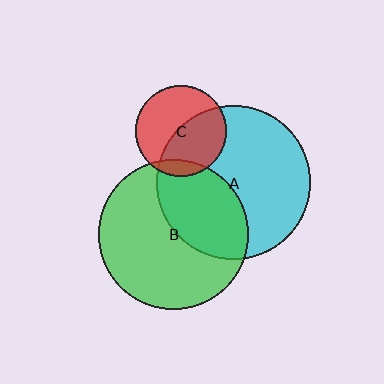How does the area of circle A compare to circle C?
Approximately 2.9 times.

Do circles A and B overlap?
Yes.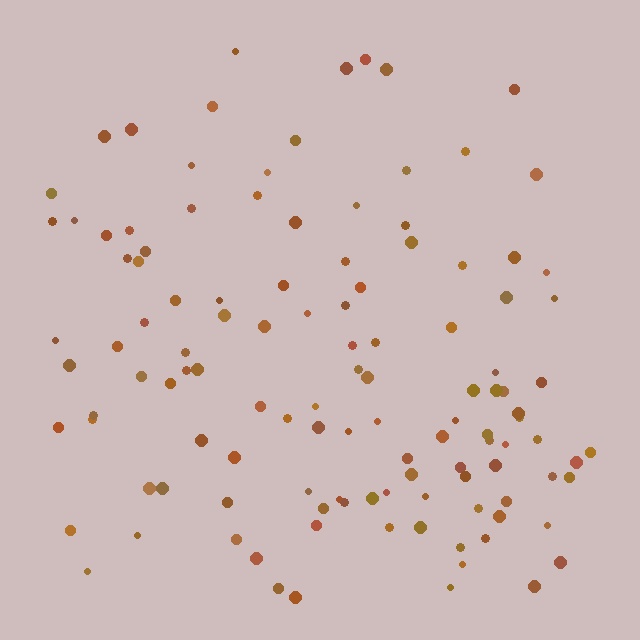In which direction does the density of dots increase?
From top to bottom, with the bottom side densest.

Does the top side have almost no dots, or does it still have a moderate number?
Still a moderate number, just noticeably fewer than the bottom.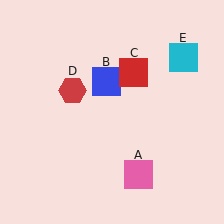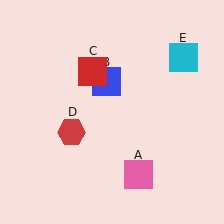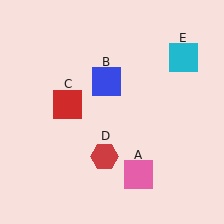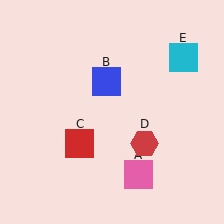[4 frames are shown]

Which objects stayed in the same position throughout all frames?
Pink square (object A) and blue square (object B) and cyan square (object E) remained stationary.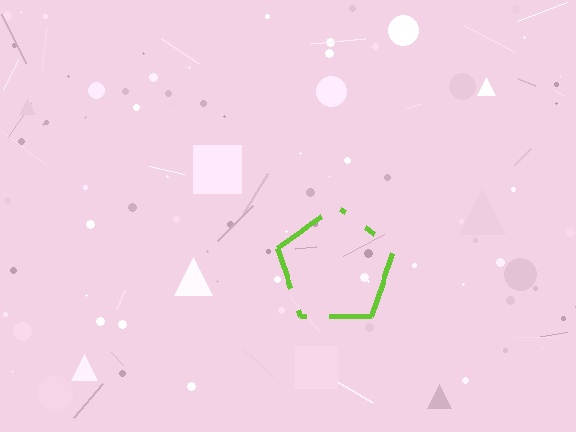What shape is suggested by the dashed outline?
The dashed outline suggests a pentagon.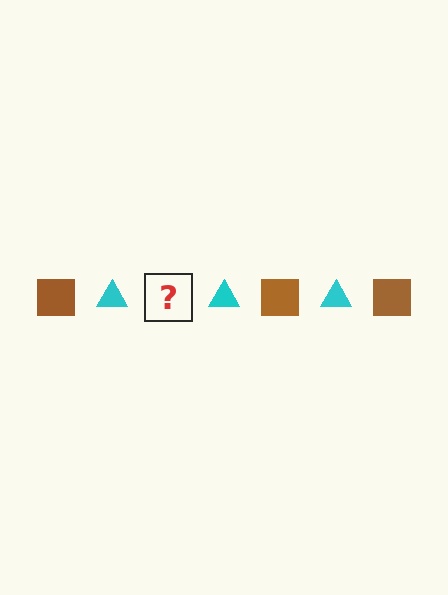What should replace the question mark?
The question mark should be replaced with a brown square.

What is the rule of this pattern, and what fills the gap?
The rule is that the pattern alternates between brown square and cyan triangle. The gap should be filled with a brown square.